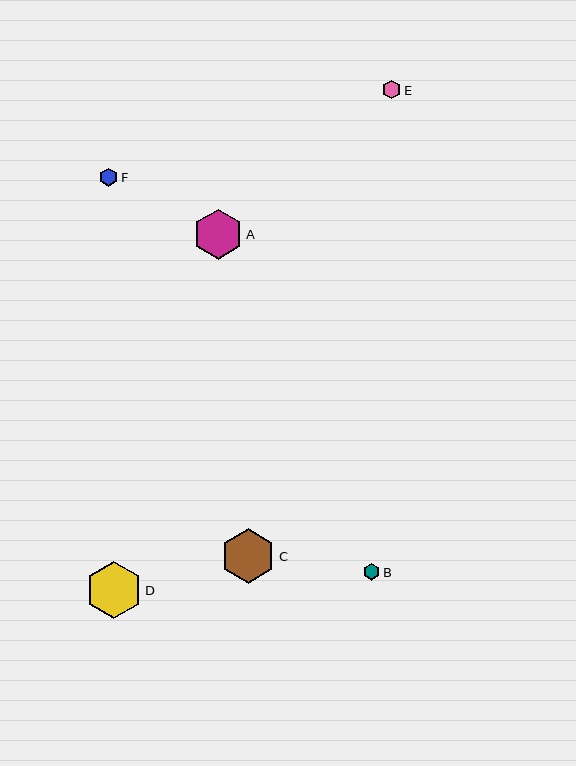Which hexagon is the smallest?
Hexagon B is the smallest with a size of approximately 17 pixels.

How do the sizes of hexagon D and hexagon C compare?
Hexagon D and hexagon C are approximately the same size.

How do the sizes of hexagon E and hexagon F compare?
Hexagon E and hexagon F are approximately the same size.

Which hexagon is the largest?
Hexagon D is the largest with a size of approximately 57 pixels.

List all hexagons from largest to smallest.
From largest to smallest: D, C, A, E, F, B.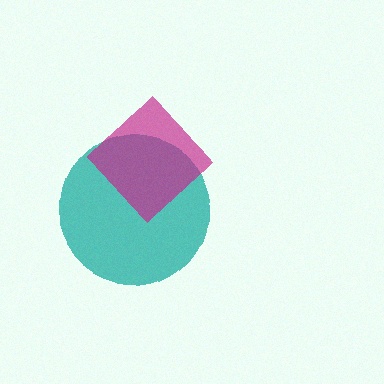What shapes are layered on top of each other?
The layered shapes are: a teal circle, a magenta diamond.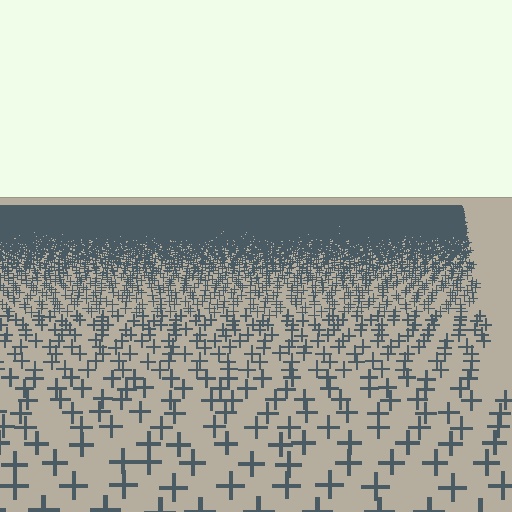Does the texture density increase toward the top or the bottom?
Density increases toward the top.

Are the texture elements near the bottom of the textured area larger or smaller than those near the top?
Larger. Near the bottom, elements are closer to the viewer and appear at a bigger on-screen size.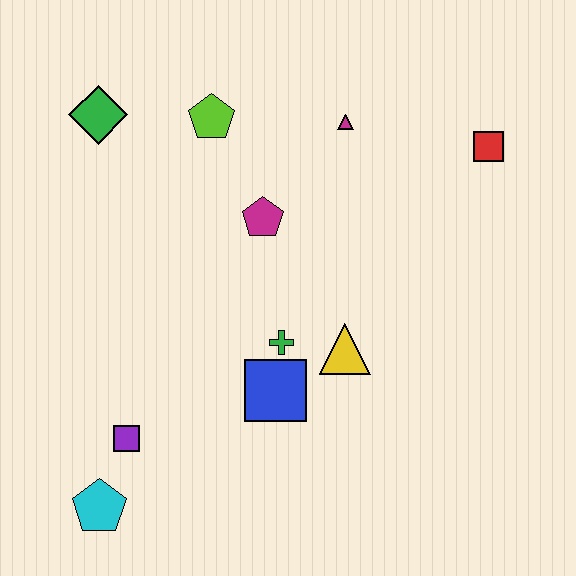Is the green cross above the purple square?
Yes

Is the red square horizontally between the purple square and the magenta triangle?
No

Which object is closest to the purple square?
The cyan pentagon is closest to the purple square.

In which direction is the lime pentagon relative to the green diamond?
The lime pentagon is to the right of the green diamond.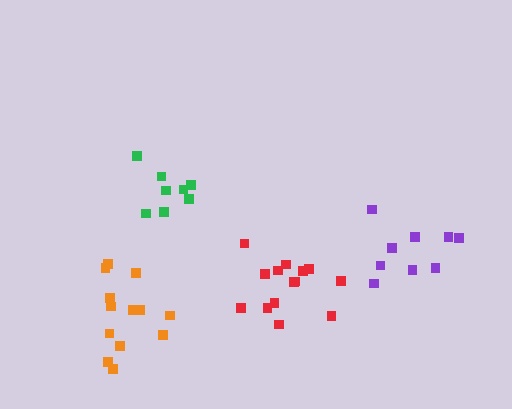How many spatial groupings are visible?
There are 4 spatial groupings.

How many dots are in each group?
Group 1: 9 dots, Group 2: 14 dots, Group 3: 8 dots, Group 4: 13 dots (44 total).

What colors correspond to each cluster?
The clusters are colored: purple, red, green, orange.